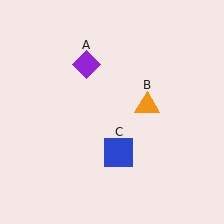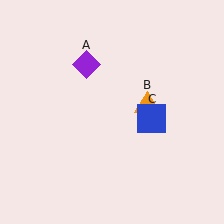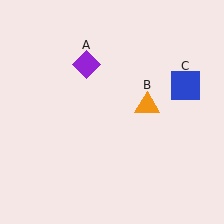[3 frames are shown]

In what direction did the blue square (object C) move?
The blue square (object C) moved up and to the right.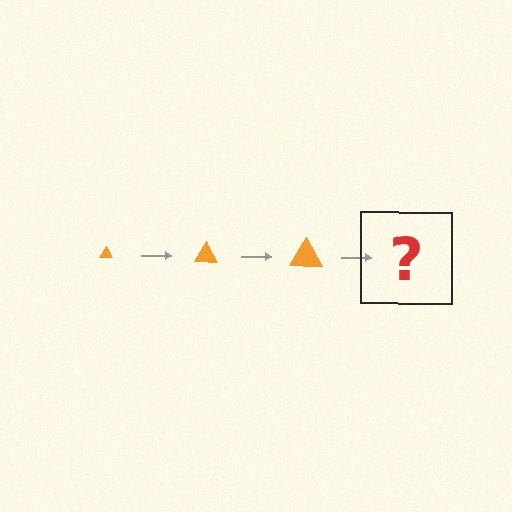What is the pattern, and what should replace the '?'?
The pattern is that the triangle gets progressively larger each step. The '?' should be an orange triangle, larger than the previous one.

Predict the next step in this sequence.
The next step is an orange triangle, larger than the previous one.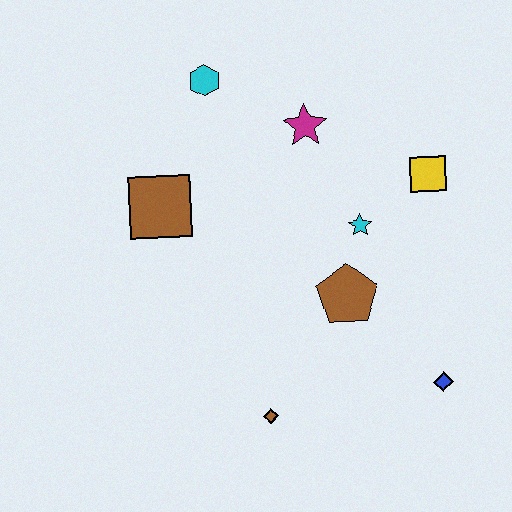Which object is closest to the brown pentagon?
The cyan star is closest to the brown pentagon.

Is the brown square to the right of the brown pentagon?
No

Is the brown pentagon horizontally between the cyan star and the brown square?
Yes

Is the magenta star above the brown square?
Yes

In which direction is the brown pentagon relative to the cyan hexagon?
The brown pentagon is below the cyan hexagon.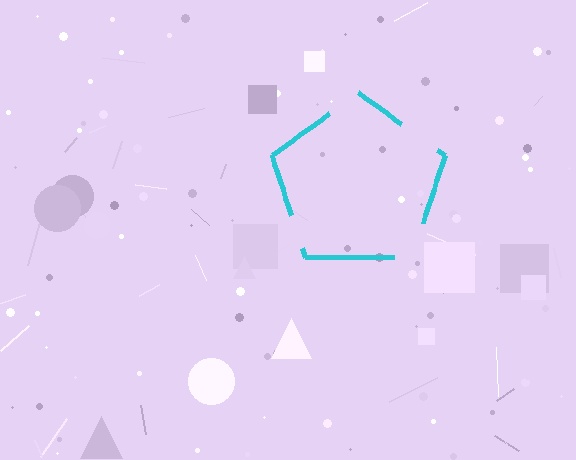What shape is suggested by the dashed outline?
The dashed outline suggests a pentagon.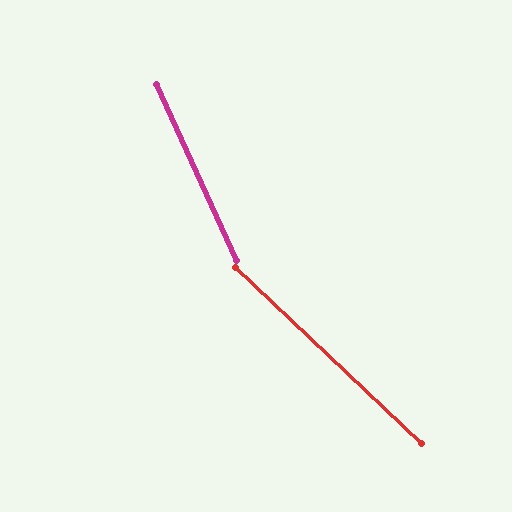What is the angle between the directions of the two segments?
Approximately 22 degrees.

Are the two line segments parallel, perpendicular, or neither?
Neither parallel nor perpendicular — they differ by about 22°.